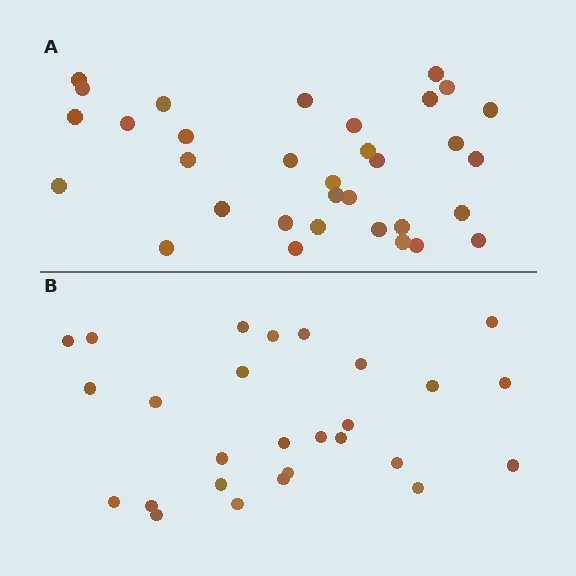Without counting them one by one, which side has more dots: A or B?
Region A (the top region) has more dots.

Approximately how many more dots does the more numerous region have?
Region A has about 6 more dots than region B.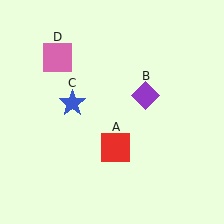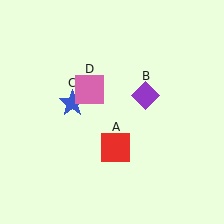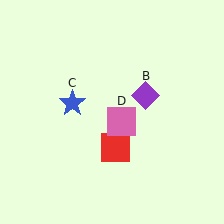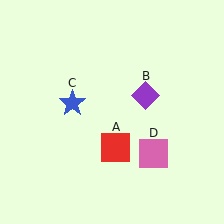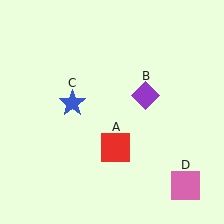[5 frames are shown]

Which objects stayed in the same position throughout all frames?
Red square (object A) and purple diamond (object B) and blue star (object C) remained stationary.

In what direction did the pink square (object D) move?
The pink square (object D) moved down and to the right.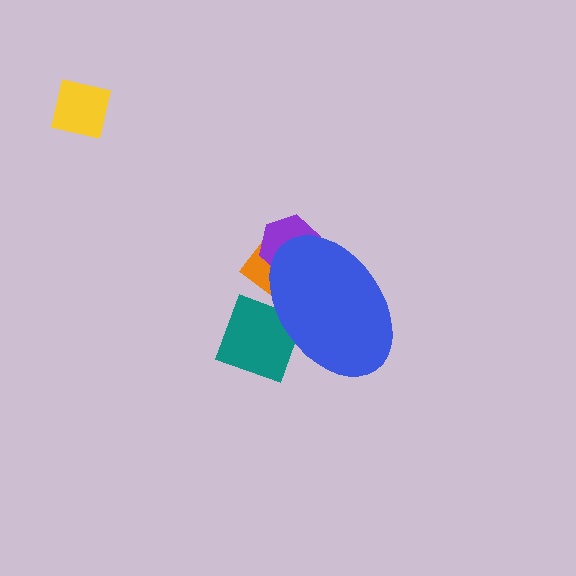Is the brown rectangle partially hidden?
Yes, the brown rectangle is partially hidden behind the blue ellipse.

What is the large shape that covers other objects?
A blue ellipse.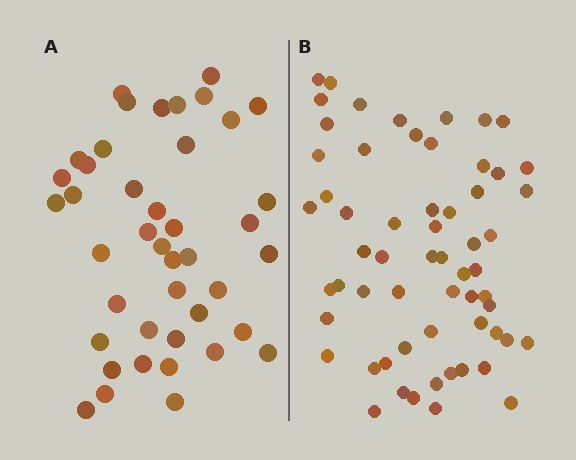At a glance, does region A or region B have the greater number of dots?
Region B (the right region) has more dots.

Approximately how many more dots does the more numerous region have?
Region B has approximately 20 more dots than region A.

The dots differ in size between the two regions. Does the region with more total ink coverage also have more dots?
No. Region A has more total ink coverage because its dots are larger, but region B actually contains more individual dots. Total area can be misleading — the number of items is what matters here.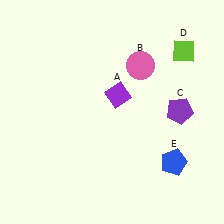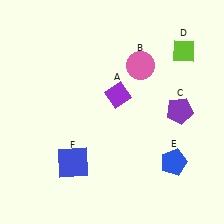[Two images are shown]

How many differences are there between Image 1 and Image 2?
There is 1 difference between the two images.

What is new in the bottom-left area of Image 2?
A blue square (F) was added in the bottom-left area of Image 2.